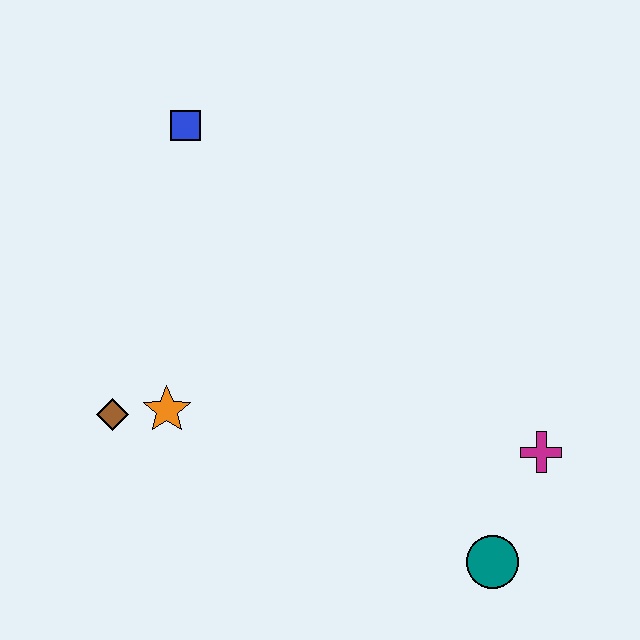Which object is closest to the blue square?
The orange star is closest to the blue square.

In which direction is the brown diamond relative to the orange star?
The brown diamond is to the left of the orange star.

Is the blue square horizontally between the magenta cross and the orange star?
Yes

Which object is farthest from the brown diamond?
The magenta cross is farthest from the brown diamond.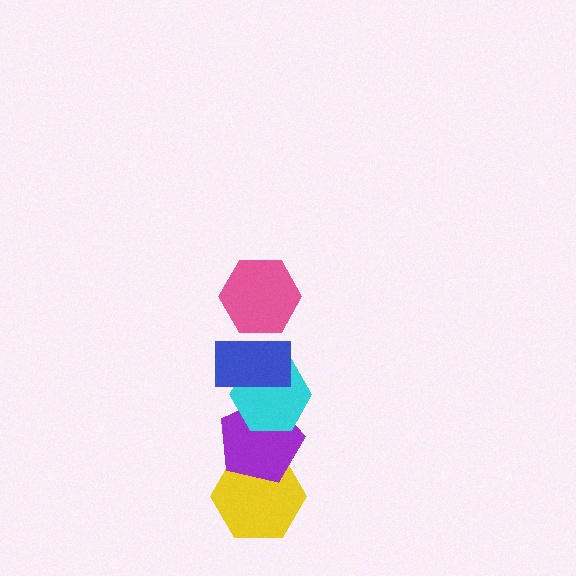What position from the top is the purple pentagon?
The purple pentagon is 4th from the top.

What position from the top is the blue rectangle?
The blue rectangle is 2nd from the top.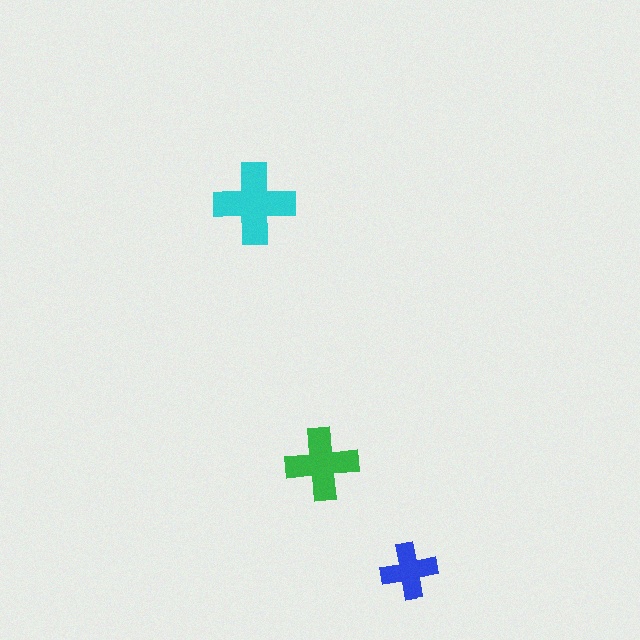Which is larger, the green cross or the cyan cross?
The cyan one.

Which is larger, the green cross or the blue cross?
The green one.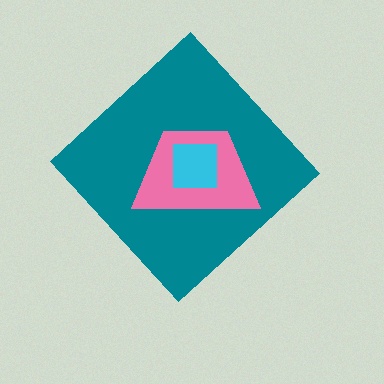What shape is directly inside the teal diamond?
The pink trapezoid.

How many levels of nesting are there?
3.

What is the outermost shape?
The teal diamond.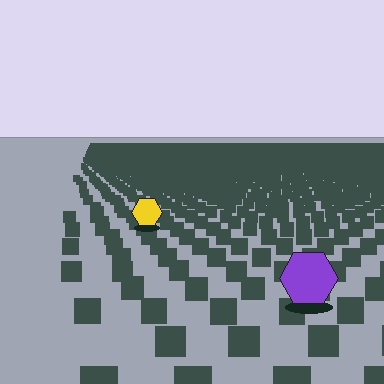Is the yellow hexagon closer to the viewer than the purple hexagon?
No. The purple hexagon is closer — you can tell from the texture gradient: the ground texture is coarser near it.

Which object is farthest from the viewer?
The yellow hexagon is farthest from the viewer. It appears smaller and the ground texture around it is denser.